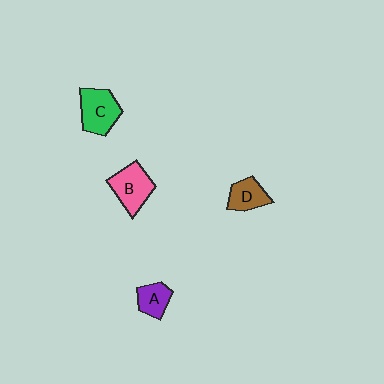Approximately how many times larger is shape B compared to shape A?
Approximately 1.5 times.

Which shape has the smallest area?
Shape A (purple).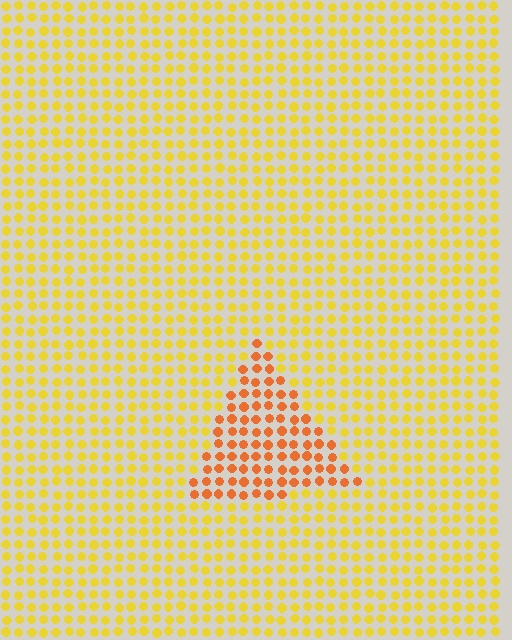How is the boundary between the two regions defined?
The boundary is defined purely by a slight shift in hue (about 33 degrees). Spacing, size, and orientation are identical on both sides.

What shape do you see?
I see a triangle.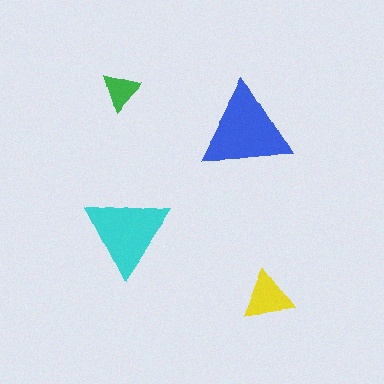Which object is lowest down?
The yellow triangle is bottommost.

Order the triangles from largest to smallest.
the blue one, the cyan one, the yellow one, the green one.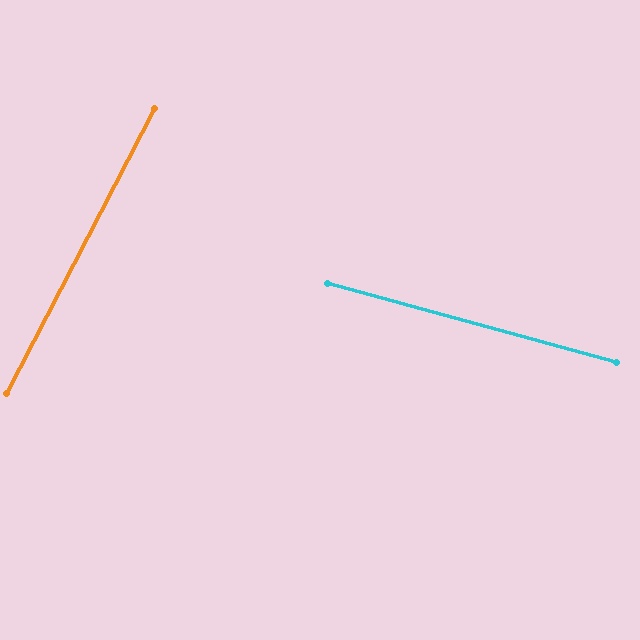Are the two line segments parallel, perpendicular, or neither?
Neither parallel nor perpendicular — they differ by about 78°.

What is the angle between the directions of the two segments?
Approximately 78 degrees.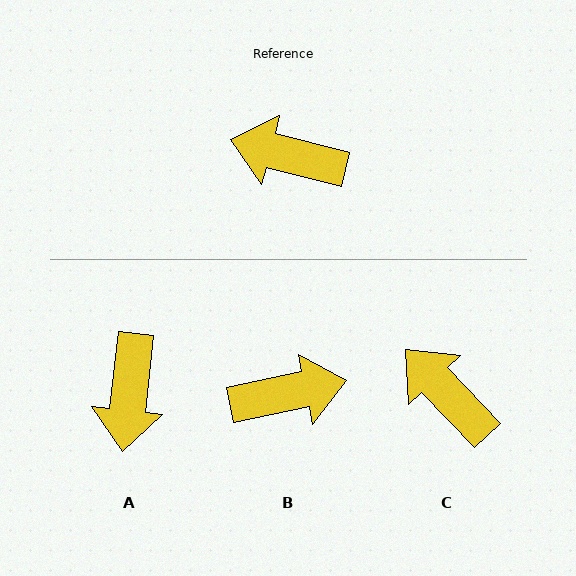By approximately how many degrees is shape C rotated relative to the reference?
Approximately 32 degrees clockwise.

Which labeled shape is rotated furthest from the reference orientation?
B, about 154 degrees away.